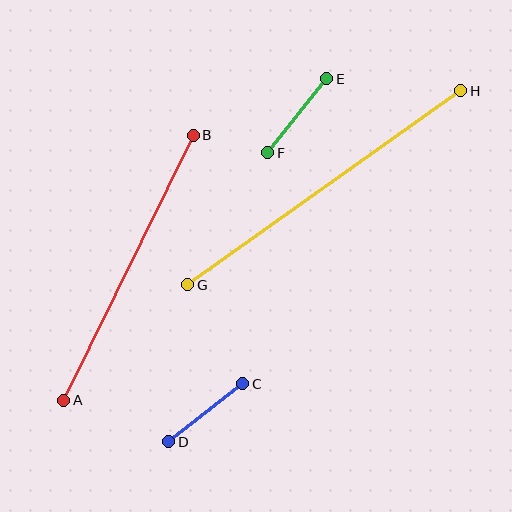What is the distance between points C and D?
The distance is approximately 94 pixels.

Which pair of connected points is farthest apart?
Points G and H are farthest apart.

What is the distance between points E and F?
The distance is approximately 95 pixels.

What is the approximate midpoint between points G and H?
The midpoint is at approximately (324, 188) pixels.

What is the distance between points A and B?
The distance is approximately 295 pixels.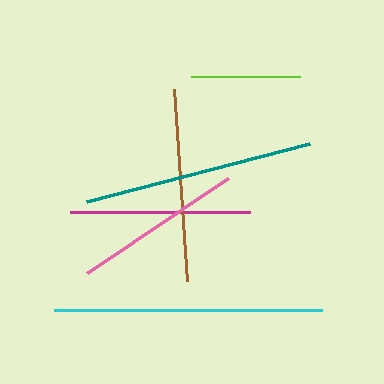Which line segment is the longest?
The cyan line is the longest at approximately 268 pixels.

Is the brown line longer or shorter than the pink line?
The brown line is longer than the pink line.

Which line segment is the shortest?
The lime line is the shortest at approximately 109 pixels.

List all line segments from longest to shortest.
From longest to shortest: cyan, teal, brown, magenta, pink, lime.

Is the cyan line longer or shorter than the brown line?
The cyan line is longer than the brown line.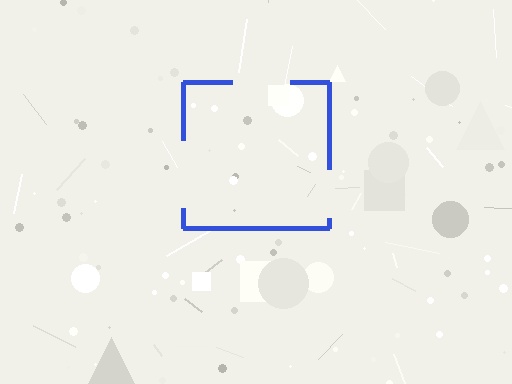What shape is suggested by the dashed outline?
The dashed outline suggests a square.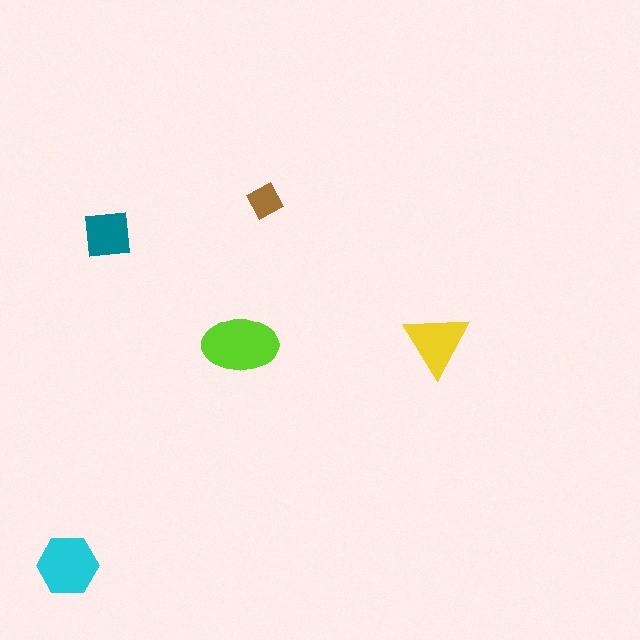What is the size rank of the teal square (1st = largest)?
4th.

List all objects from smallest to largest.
The brown square, the teal square, the yellow triangle, the cyan hexagon, the lime ellipse.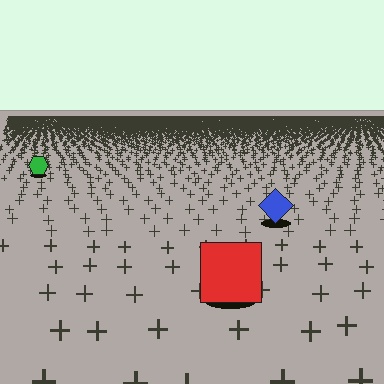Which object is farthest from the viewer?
The green hexagon is farthest from the viewer. It appears smaller and the ground texture around it is denser.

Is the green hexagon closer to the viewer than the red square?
No. The red square is closer — you can tell from the texture gradient: the ground texture is coarser near it.